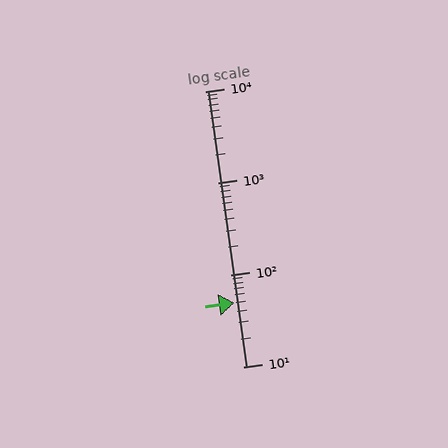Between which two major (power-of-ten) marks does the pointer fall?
The pointer is between 10 and 100.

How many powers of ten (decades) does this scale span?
The scale spans 3 decades, from 10 to 10000.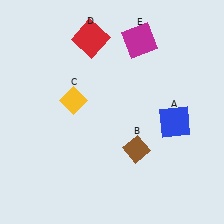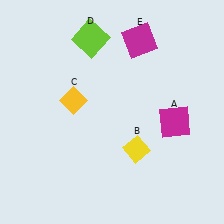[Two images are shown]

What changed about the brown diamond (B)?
In Image 1, B is brown. In Image 2, it changed to yellow.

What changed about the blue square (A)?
In Image 1, A is blue. In Image 2, it changed to magenta.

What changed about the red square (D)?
In Image 1, D is red. In Image 2, it changed to lime.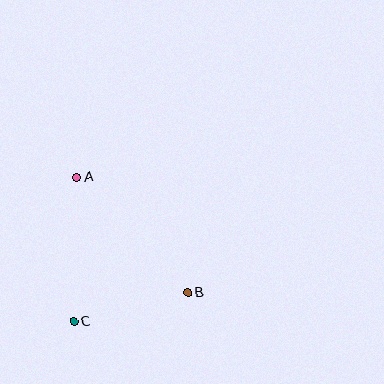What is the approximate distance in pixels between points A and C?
The distance between A and C is approximately 145 pixels.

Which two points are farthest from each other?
Points A and B are farthest from each other.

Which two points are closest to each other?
Points B and C are closest to each other.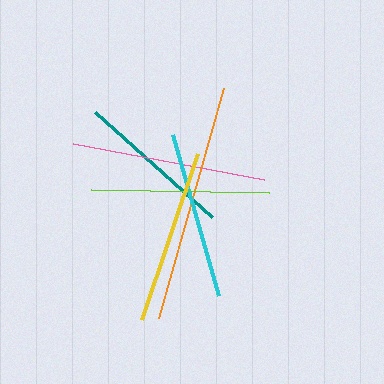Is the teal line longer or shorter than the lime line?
The lime line is longer than the teal line.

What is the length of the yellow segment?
The yellow segment is approximately 175 pixels long.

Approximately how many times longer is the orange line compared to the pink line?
The orange line is approximately 1.2 times the length of the pink line.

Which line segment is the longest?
The orange line is the longest at approximately 239 pixels.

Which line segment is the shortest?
The teal line is the shortest at approximately 157 pixels.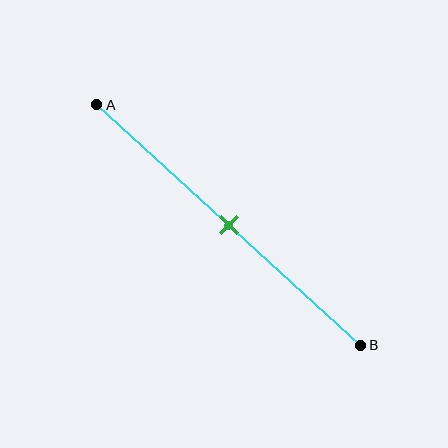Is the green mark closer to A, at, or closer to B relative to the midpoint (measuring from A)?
The green mark is approximately at the midpoint of segment AB.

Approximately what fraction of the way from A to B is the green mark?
The green mark is approximately 50% of the way from A to B.